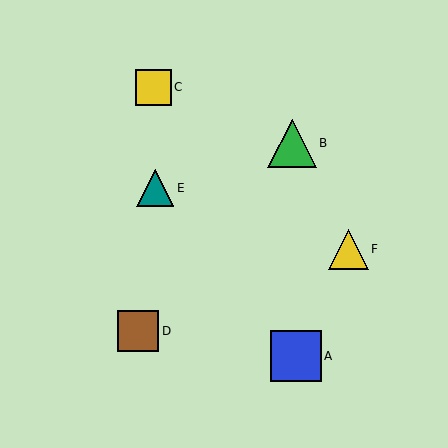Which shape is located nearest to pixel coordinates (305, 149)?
The green triangle (labeled B) at (292, 143) is nearest to that location.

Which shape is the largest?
The blue square (labeled A) is the largest.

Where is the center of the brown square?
The center of the brown square is at (138, 331).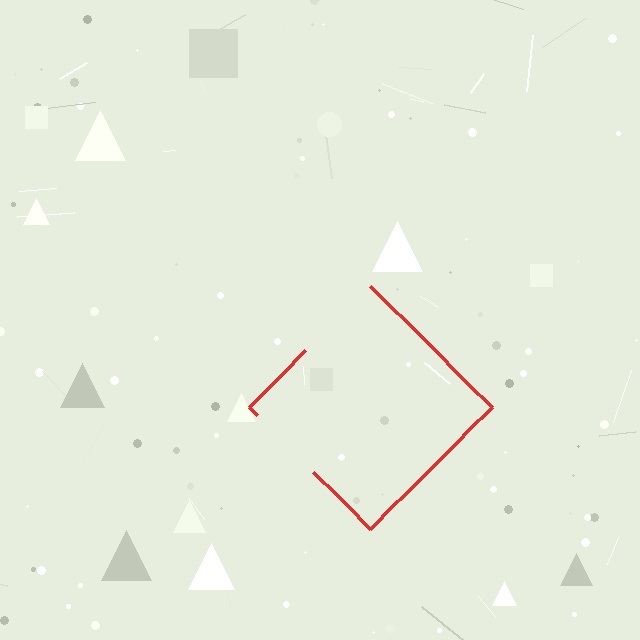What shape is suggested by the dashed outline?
The dashed outline suggests a diamond.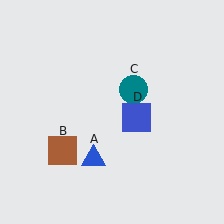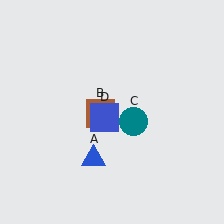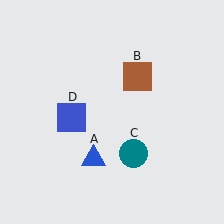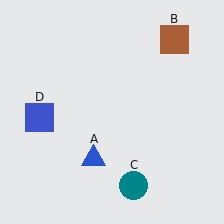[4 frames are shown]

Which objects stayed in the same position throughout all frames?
Blue triangle (object A) remained stationary.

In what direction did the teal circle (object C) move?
The teal circle (object C) moved down.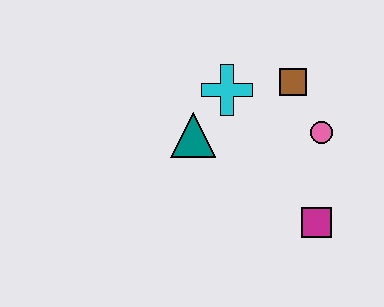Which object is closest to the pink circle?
The brown square is closest to the pink circle.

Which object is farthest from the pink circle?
The teal triangle is farthest from the pink circle.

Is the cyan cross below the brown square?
Yes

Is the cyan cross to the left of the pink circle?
Yes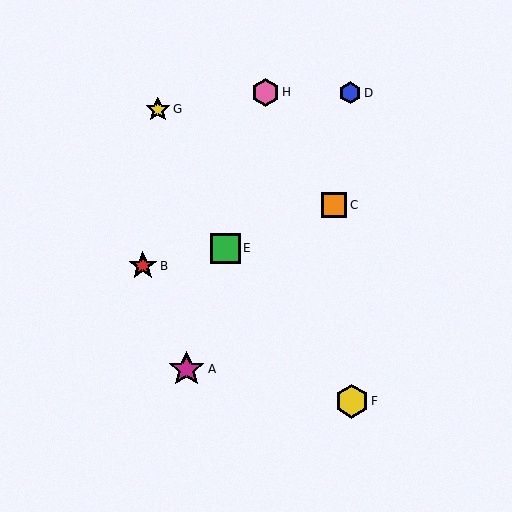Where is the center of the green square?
The center of the green square is at (225, 248).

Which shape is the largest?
The magenta star (labeled A) is the largest.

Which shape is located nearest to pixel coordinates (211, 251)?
The green square (labeled E) at (225, 248) is nearest to that location.